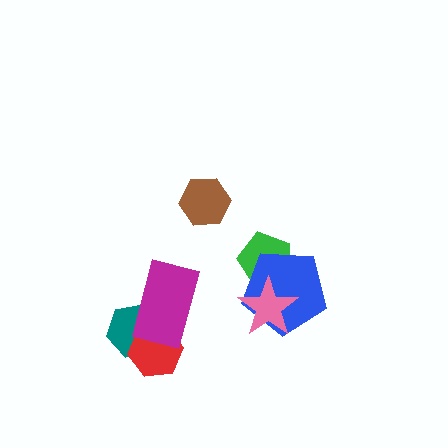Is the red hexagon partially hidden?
Yes, it is partially covered by another shape.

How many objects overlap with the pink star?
2 objects overlap with the pink star.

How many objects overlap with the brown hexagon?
0 objects overlap with the brown hexagon.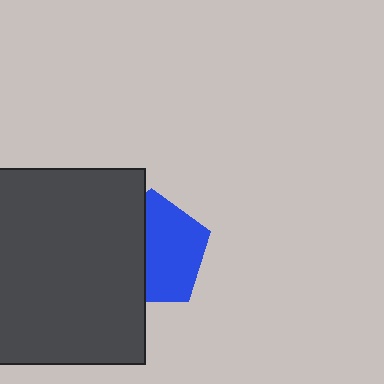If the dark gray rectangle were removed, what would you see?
You would see the complete blue pentagon.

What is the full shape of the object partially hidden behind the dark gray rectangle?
The partially hidden object is a blue pentagon.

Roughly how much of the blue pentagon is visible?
About half of it is visible (roughly 57%).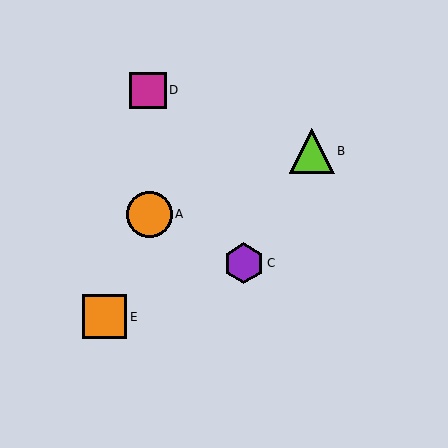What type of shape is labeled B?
Shape B is a lime triangle.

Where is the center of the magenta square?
The center of the magenta square is at (148, 90).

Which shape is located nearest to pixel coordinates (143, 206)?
The orange circle (labeled A) at (149, 214) is nearest to that location.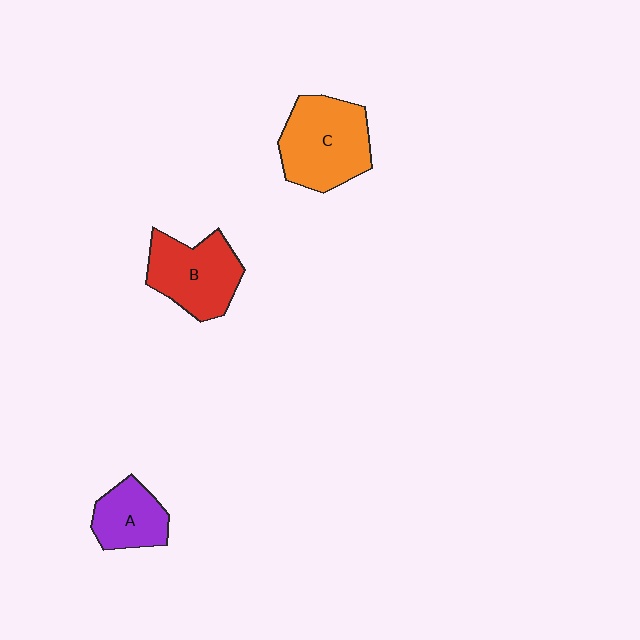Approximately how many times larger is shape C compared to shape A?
Approximately 1.7 times.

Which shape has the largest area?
Shape C (orange).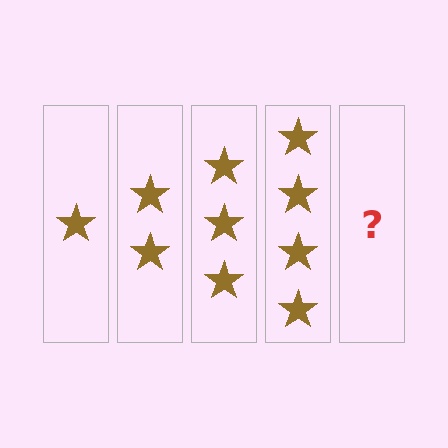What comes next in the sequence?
The next element should be 5 stars.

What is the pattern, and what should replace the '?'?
The pattern is that each step adds one more star. The '?' should be 5 stars.